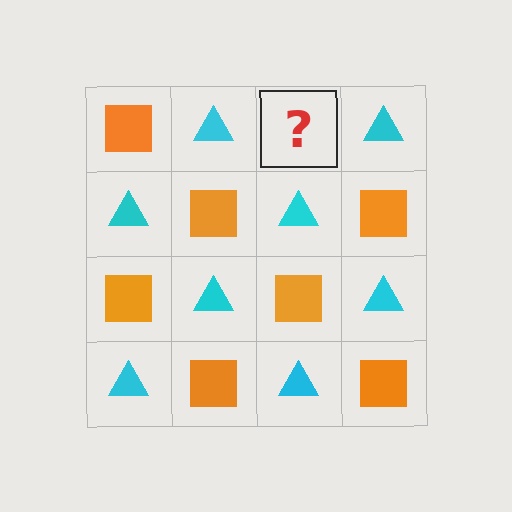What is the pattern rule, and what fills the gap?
The rule is that it alternates orange square and cyan triangle in a checkerboard pattern. The gap should be filled with an orange square.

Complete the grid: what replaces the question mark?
The question mark should be replaced with an orange square.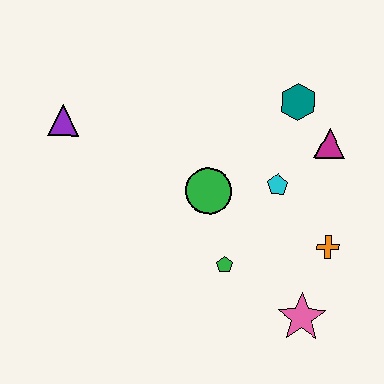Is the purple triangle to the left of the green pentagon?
Yes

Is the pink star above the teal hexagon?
No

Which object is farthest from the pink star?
The purple triangle is farthest from the pink star.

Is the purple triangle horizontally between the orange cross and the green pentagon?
No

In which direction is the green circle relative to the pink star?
The green circle is above the pink star.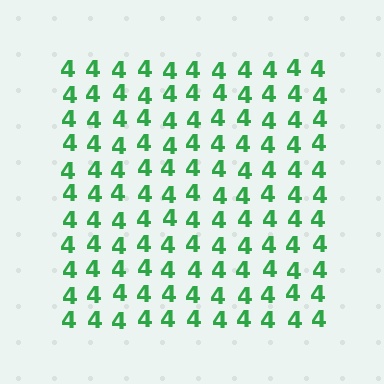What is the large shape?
The large shape is a square.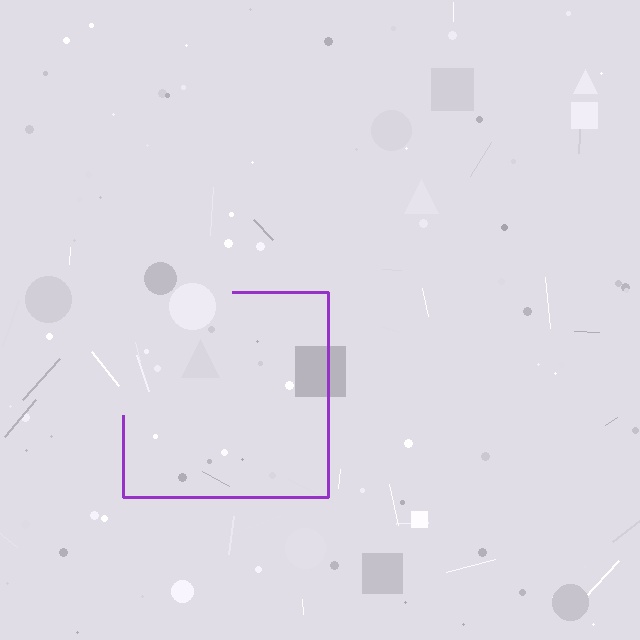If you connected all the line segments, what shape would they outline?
They would outline a square.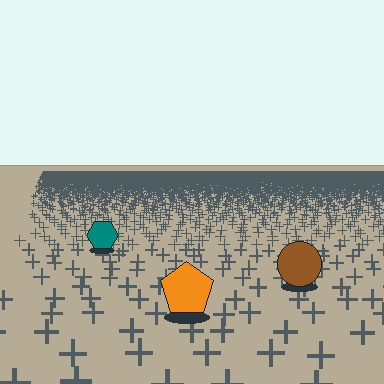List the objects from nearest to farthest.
From nearest to farthest: the orange pentagon, the brown circle, the teal hexagon.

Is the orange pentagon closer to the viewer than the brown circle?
Yes. The orange pentagon is closer — you can tell from the texture gradient: the ground texture is coarser near it.